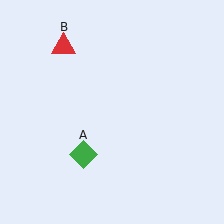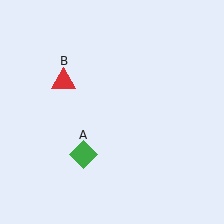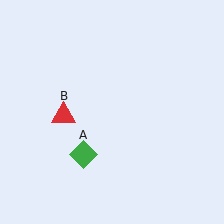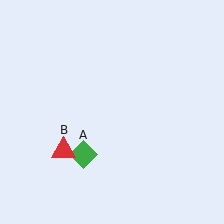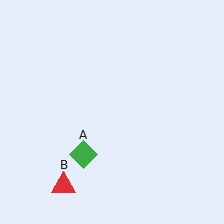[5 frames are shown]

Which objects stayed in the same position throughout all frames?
Green diamond (object A) remained stationary.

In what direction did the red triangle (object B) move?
The red triangle (object B) moved down.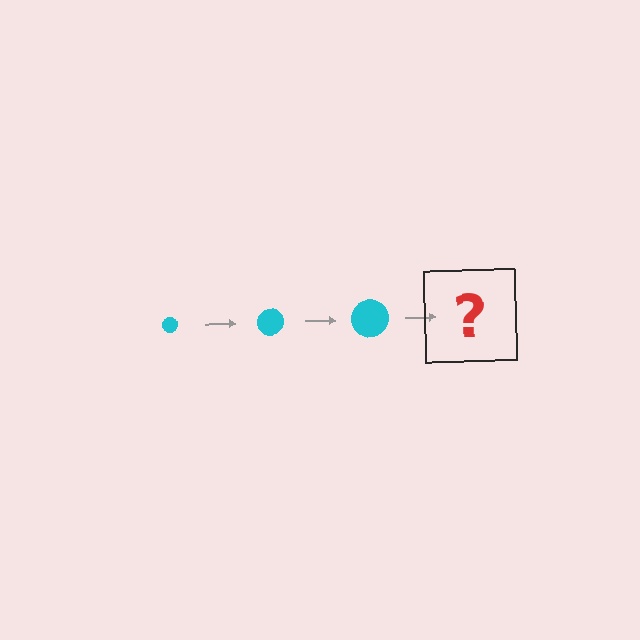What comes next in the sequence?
The next element should be a cyan circle, larger than the previous one.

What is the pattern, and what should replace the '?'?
The pattern is that the circle gets progressively larger each step. The '?' should be a cyan circle, larger than the previous one.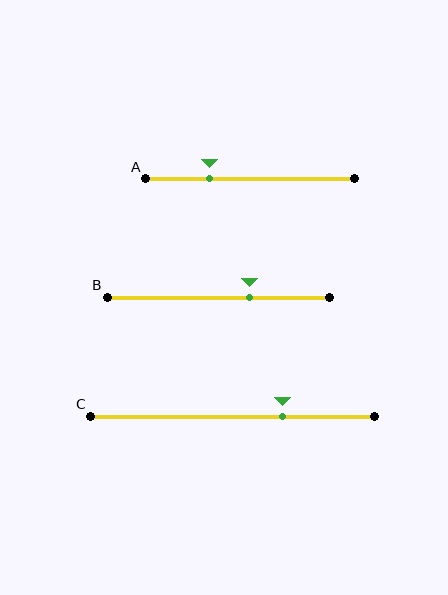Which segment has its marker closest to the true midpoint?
Segment B has its marker closest to the true midpoint.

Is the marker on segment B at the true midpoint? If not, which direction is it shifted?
No, the marker on segment B is shifted to the right by about 14% of the segment length.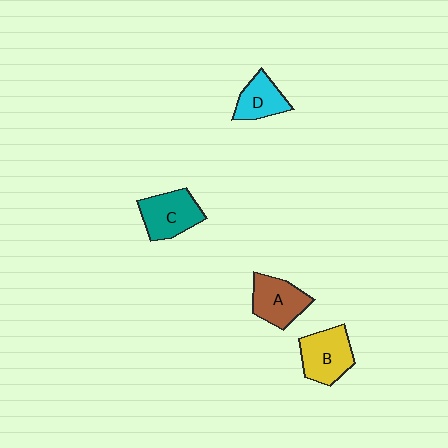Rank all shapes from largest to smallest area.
From largest to smallest: B (yellow), C (teal), A (brown), D (cyan).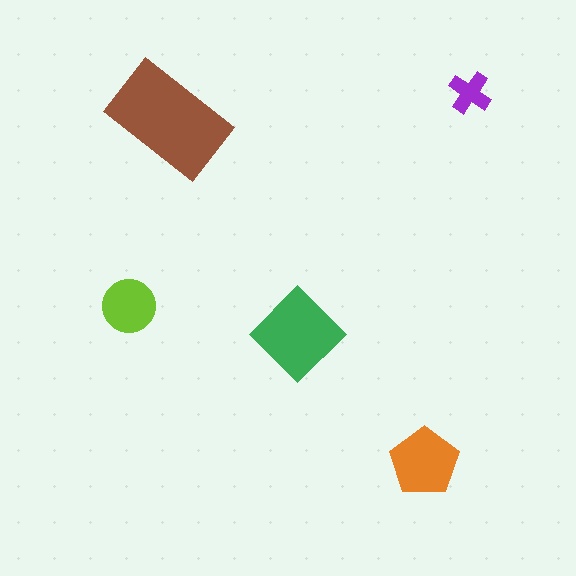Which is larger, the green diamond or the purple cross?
The green diamond.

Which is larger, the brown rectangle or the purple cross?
The brown rectangle.